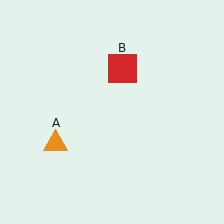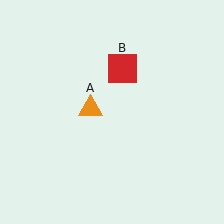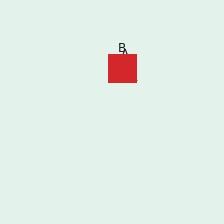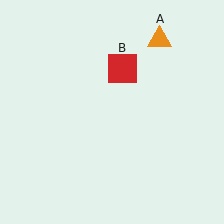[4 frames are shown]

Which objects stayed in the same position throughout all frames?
Red square (object B) remained stationary.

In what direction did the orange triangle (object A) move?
The orange triangle (object A) moved up and to the right.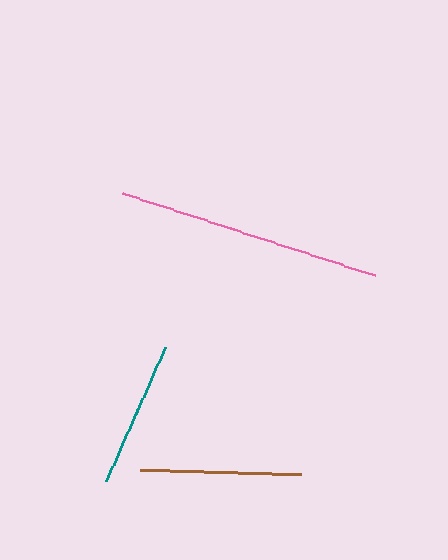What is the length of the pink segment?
The pink segment is approximately 265 pixels long.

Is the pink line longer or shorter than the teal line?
The pink line is longer than the teal line.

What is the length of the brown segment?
The brown segment is approximately 161 pixels long.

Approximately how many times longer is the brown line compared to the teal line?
The brown line is approximately 1.1 times the length of the teal line.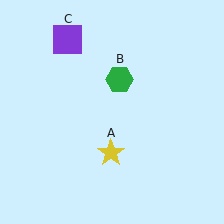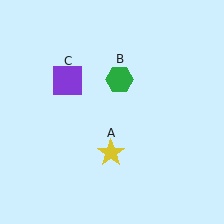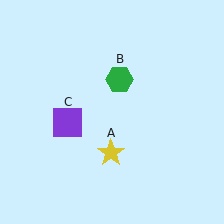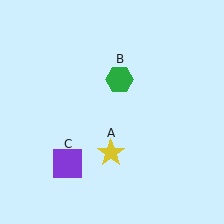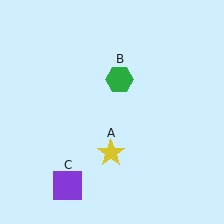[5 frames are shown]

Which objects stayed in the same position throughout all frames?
Yellow star (object A) and green hexagon (object B) remained stationary.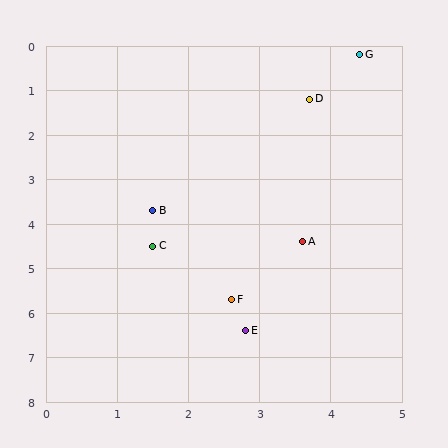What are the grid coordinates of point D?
Point D is at approximately (3.7, 1.2).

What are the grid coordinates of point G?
Point G is at approximately (4.4, 0.2).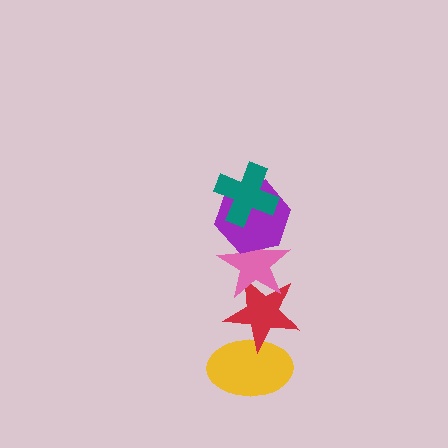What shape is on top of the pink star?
The purple hexagon is on top of the pink star.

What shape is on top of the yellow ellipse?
The red star is on top of the yellow ellipse.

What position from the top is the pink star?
The pink star is 3rd from the top.